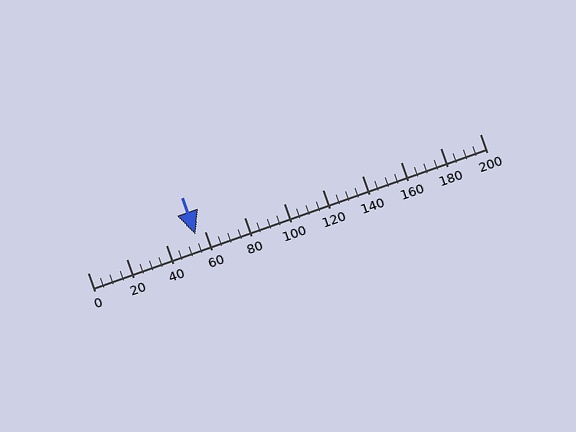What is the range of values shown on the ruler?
The ruler shows values from 0 to 200.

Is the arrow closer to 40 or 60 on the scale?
The arrow is closer to 60.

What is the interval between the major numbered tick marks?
The major tick marks are spaced 20 units apart.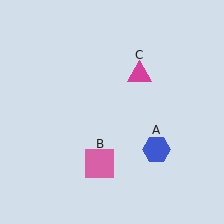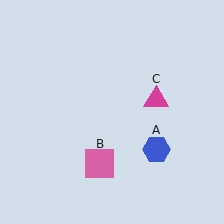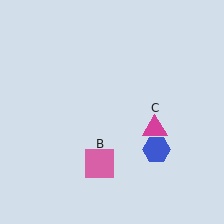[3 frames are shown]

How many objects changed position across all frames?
1 object changed position: magenta triangle (object C).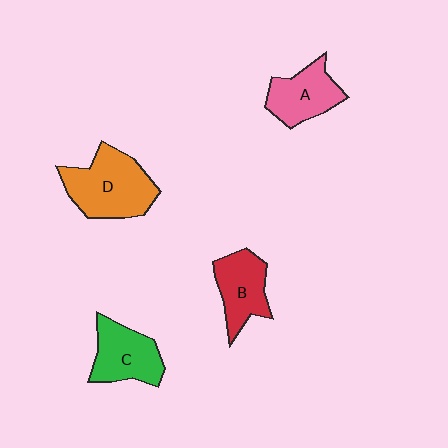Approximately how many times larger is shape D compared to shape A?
Approximately 1.5 times.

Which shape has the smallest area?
Shape A (pink).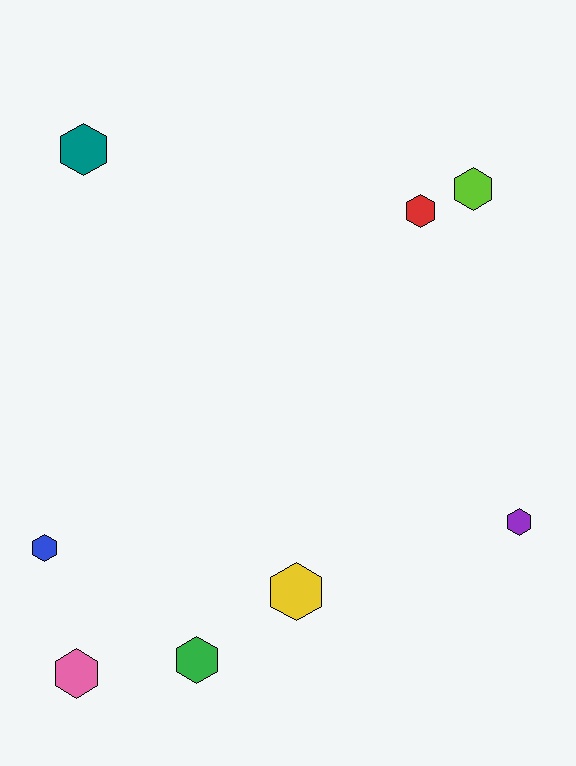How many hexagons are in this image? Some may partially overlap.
There are 8 hexagons.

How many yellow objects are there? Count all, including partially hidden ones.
There is 1 yellow object.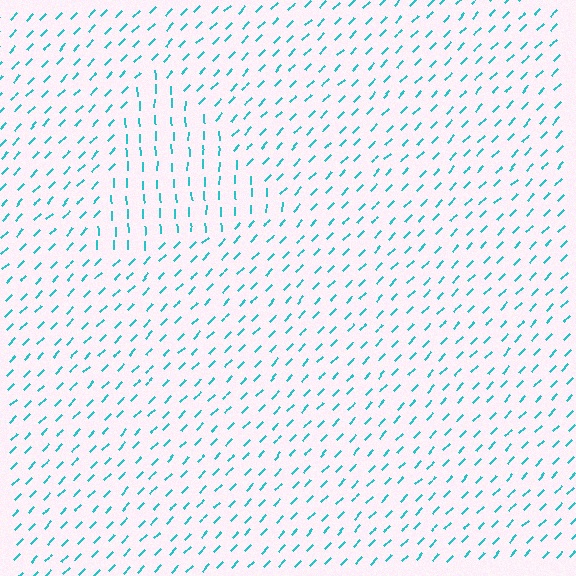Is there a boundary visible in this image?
Yes, there is a texture boundary formed by a change in line orientation.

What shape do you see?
I see a triangle.